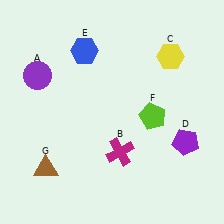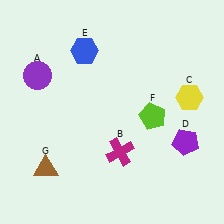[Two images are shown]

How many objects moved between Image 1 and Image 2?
1 object moved between the two images.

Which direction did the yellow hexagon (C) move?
The yellow hexagon (C) moved down.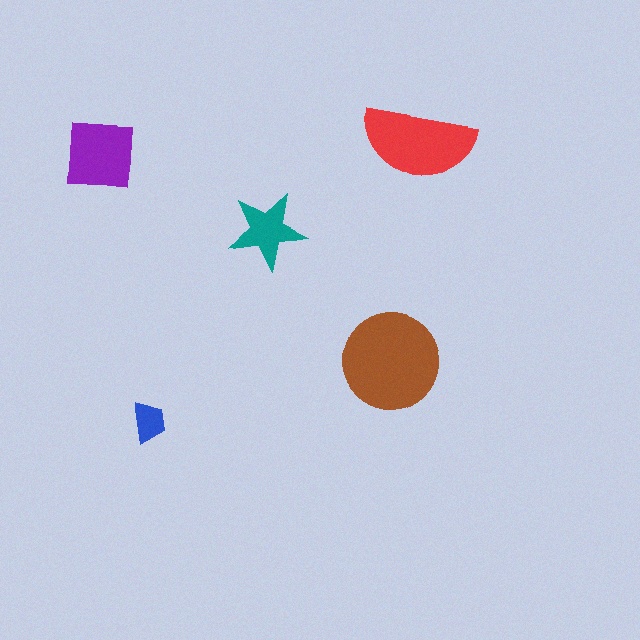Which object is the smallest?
The blue trapezoid.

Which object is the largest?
The brown circle.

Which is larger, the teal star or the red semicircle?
The red semicircle.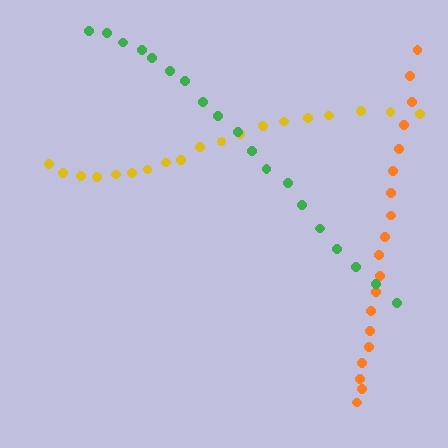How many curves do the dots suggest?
There are 3 distinct paths.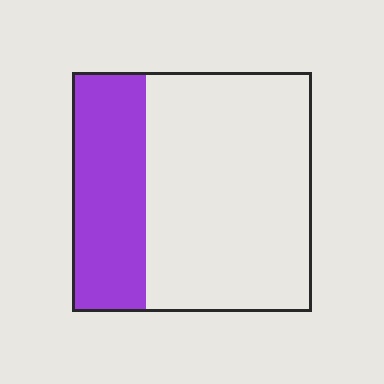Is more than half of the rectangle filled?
No.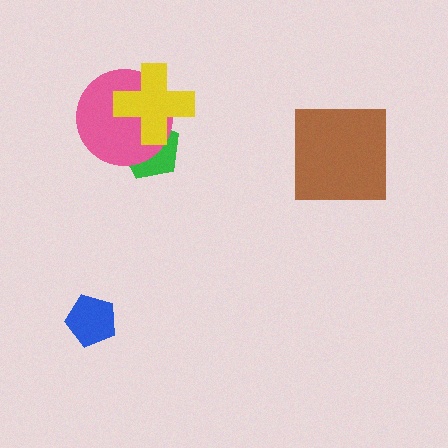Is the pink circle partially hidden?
Yes, it is partially covered by another shape.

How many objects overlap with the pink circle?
2 objects overlap with the pink circle.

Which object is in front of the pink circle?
The yellow cross is in front of the pink circle.